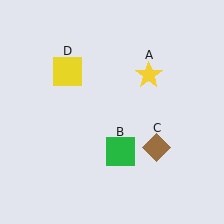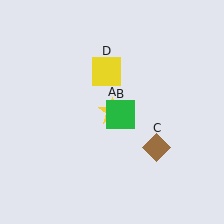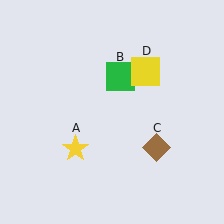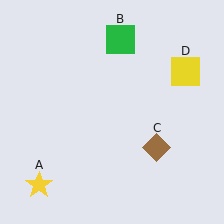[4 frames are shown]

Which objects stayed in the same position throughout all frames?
Brown diamond (object C) remained stationary.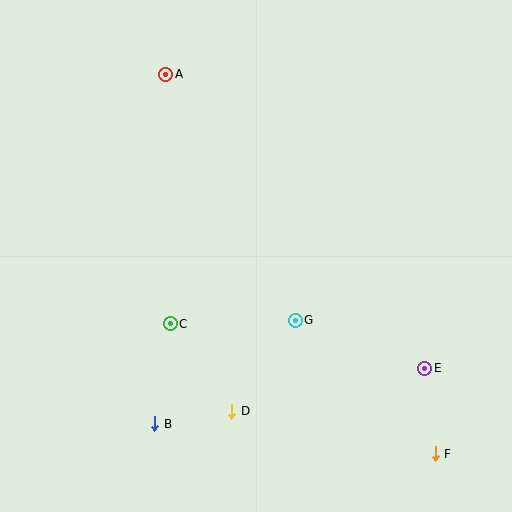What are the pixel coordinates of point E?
Point E is at (425, 368).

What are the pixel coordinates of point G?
Point G is at (295, 320).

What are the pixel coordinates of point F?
Point F is at (435, 454).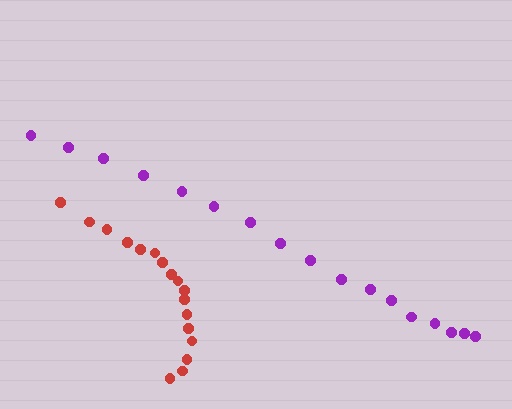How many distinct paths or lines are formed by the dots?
There are 2 distinct paths.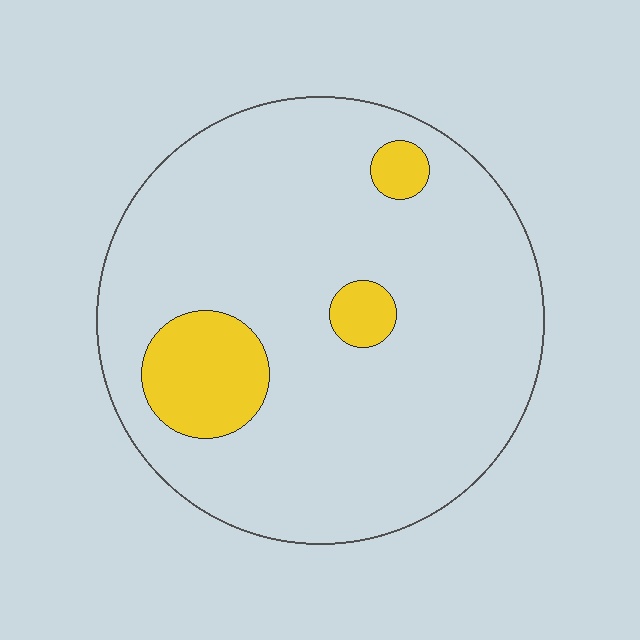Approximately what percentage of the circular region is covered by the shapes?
Approximately 10%.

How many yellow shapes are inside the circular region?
3.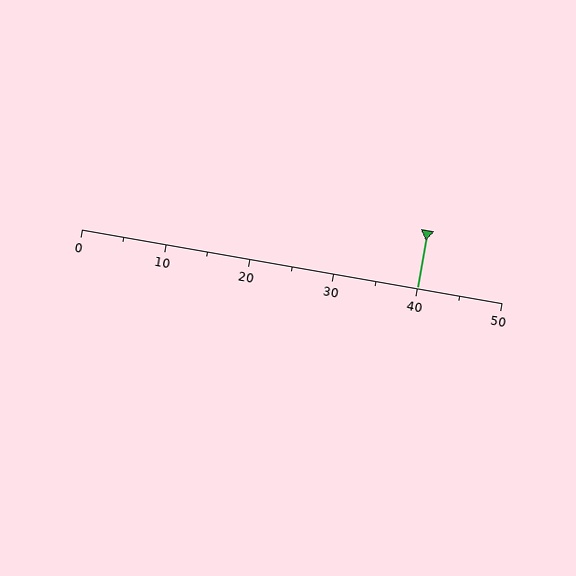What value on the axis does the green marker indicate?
The marker indicates approximately 40.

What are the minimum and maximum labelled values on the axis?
The axis runs from 0 to 50.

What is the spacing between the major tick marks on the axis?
The major ticks are spaced 10 apart.